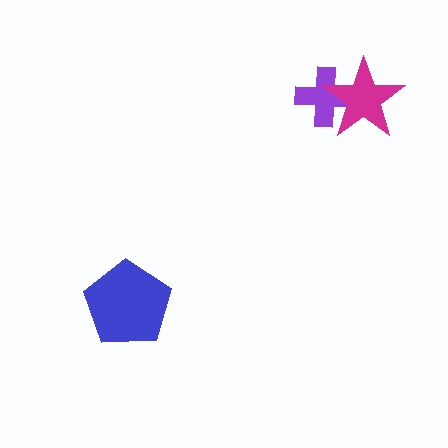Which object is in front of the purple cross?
The magenta star is in front of the purple cross.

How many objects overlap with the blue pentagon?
0 objects overlap with the blue pentagon.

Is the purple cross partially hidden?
Yes, it is partially covered by another shape.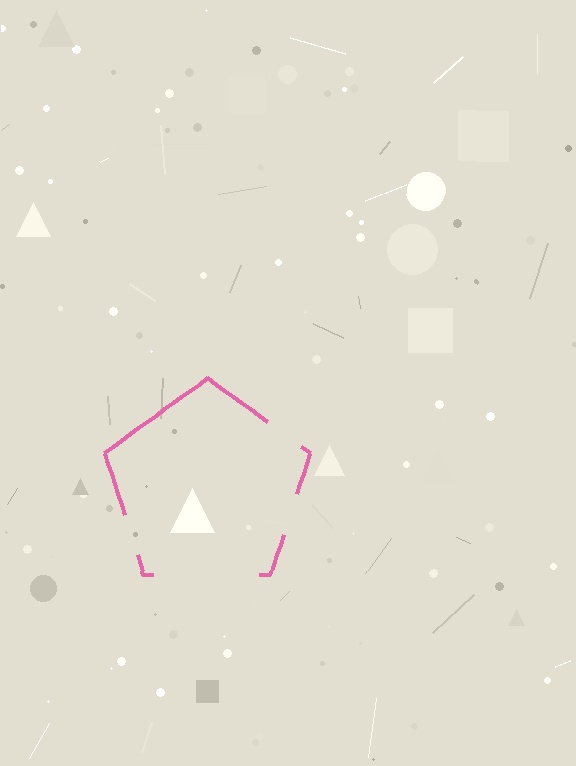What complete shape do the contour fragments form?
The contour fragments form a pentagon.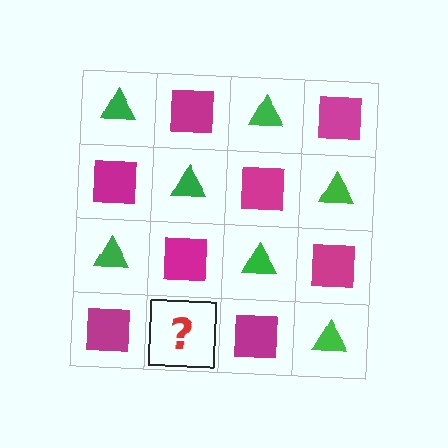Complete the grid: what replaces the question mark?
The question mark should be replaced with a green triangle.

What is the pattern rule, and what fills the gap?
The rule is that it alternates green triangle and magenta square in a checkerboard pattern. The gap should be filled with a green triangle.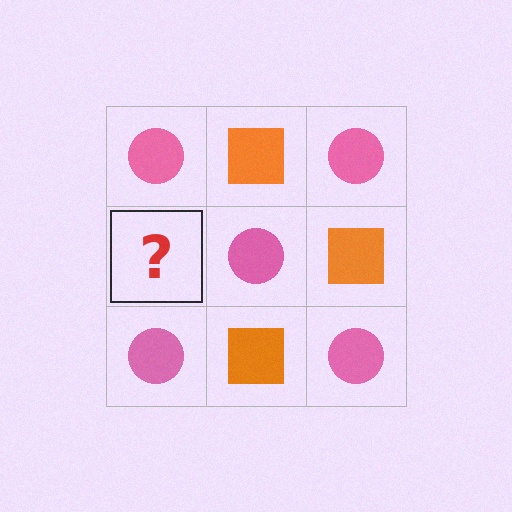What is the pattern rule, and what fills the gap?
The rule is that it alternates pink circle and orange square in a checkerboard pattern. The gap should be filled with an orange square.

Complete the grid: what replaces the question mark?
The question mark should be replaced with an orange square.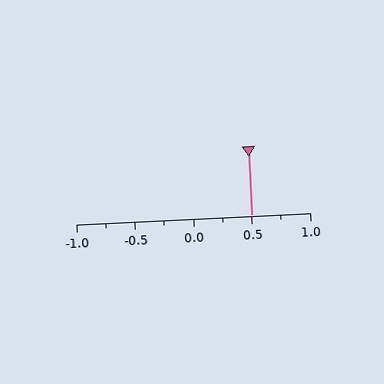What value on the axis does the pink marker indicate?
The marker indicates approximately 0.5.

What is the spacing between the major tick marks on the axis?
The major ticks are spaced 0.5 apart.